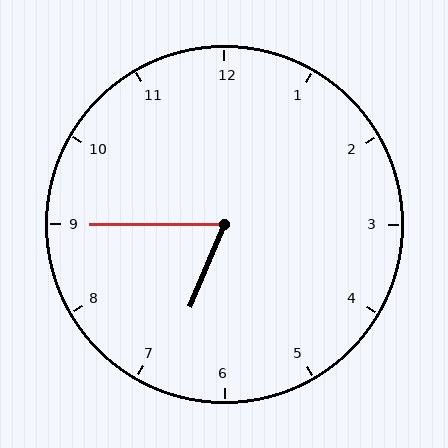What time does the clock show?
6:45.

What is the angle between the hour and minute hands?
Approximately 68 degrees.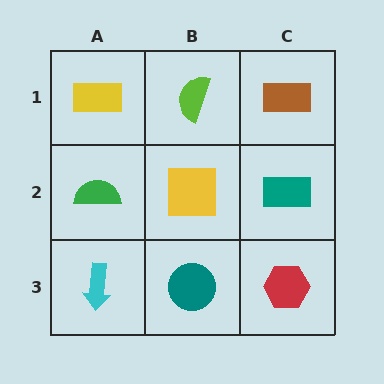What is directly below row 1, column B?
A yellow square.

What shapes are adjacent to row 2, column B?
A lime semicircle (row 1, column B), a teal circle (row 3, column B), a green semicircle (row 2, column A), a teal rectangle (row 2, column C).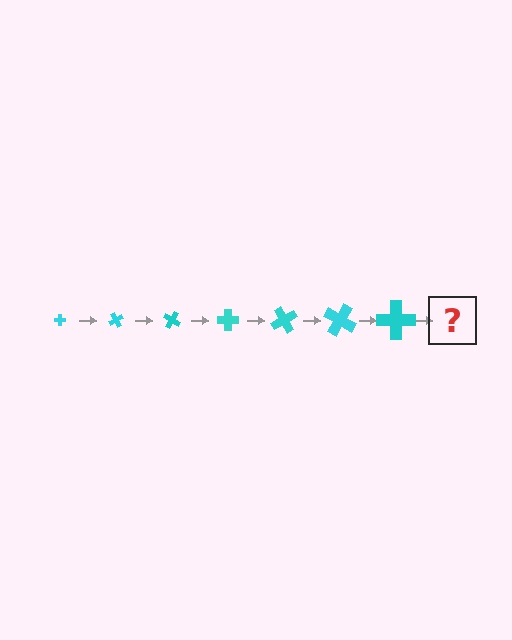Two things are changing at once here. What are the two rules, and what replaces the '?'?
The two rules are that the cross grows larger each step and it rotates 60 degrees each step. The '?' should be a cross, larger than the previous one and rotated 420 degrees from the start.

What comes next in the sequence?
The next element should be a cross, larger than the previous one and rotated 420 degrees from the start.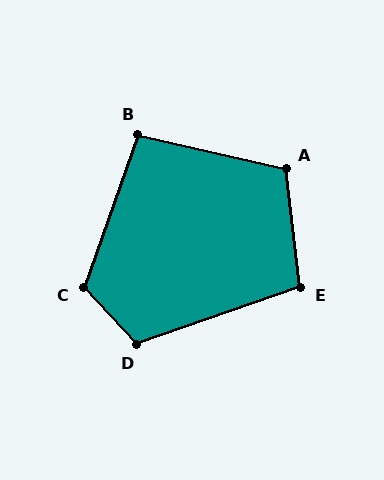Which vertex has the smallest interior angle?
B, at approximately 97 degrees.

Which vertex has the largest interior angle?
C, at approximately 117 degrees.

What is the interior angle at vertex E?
Approximately 103 degrees (obtuse).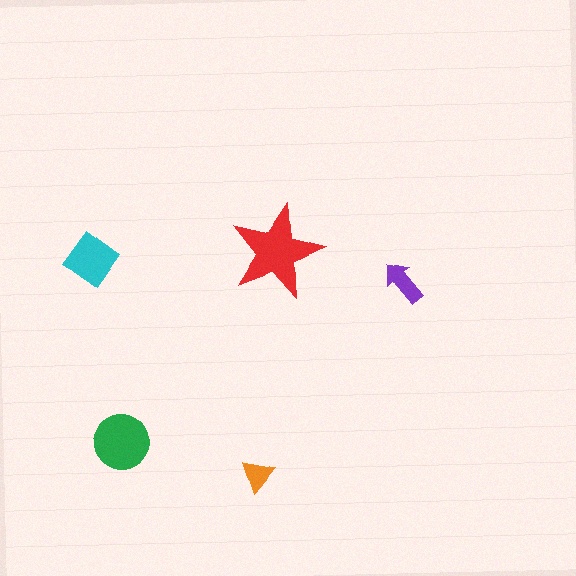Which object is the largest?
The red star.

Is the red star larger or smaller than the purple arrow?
Larger.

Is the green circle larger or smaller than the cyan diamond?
Larger.